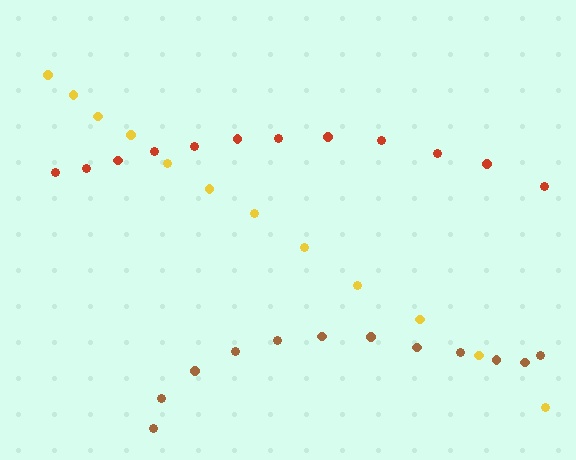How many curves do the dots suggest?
There are 3 distinct paths.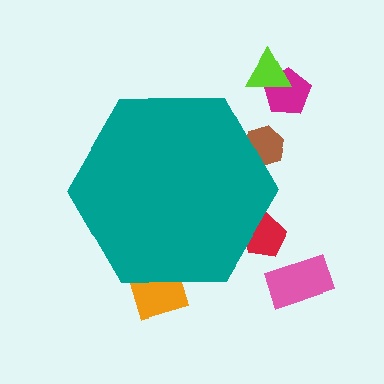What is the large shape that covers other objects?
A teal hexagon.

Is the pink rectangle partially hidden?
No, the pink rectangle is fully visible.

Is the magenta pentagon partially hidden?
No, the magenta pentagon is fully visible.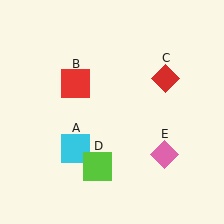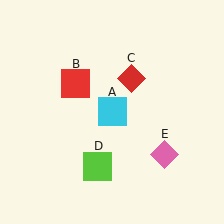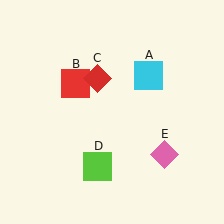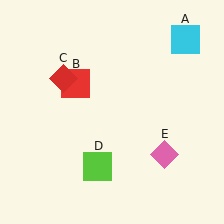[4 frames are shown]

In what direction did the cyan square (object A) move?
The cyan square (object A) moved up and to the right.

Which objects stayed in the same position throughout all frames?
Red square (object B) and lime square (object D) and pink diamond (object E) remained stationary.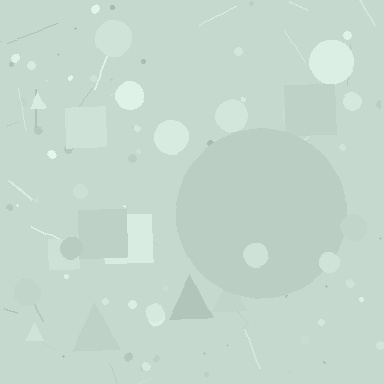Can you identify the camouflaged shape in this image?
The camouflaged shape is a circle.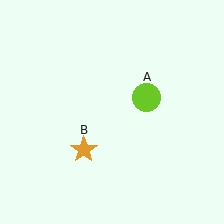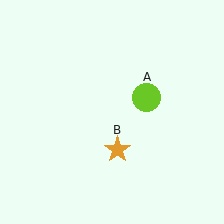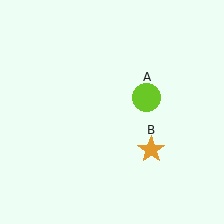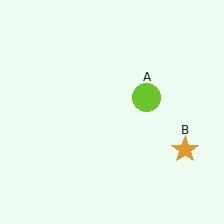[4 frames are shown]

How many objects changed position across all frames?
1 object changed position: orange star (object B).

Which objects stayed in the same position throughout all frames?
Lime circle (object A) remained stationary.